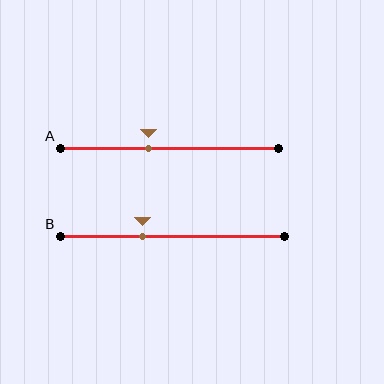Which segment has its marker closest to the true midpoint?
Segment A has its marker closest to the true midpoint.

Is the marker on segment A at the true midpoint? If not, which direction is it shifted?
No, the marker on segment A is shifted to the left by about 10% of the segment length.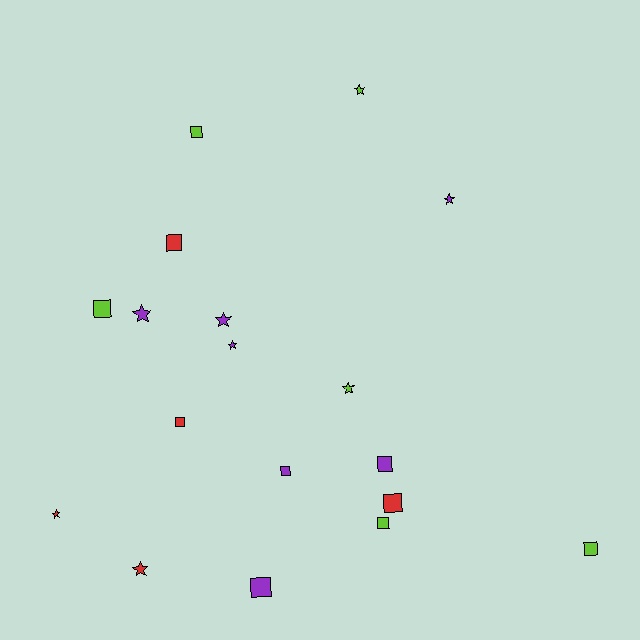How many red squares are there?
There are 3 red squares.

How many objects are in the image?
There are 18 objects.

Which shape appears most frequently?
Square, with 10 objects.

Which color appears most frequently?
Purple, with 7 objects.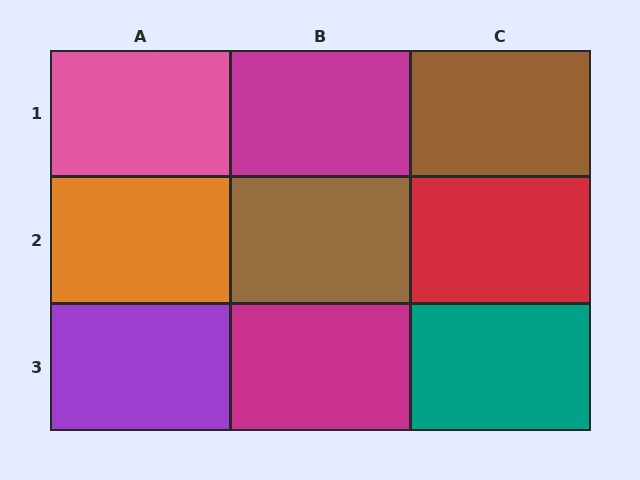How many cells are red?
1 cell is red.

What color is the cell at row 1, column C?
Brown.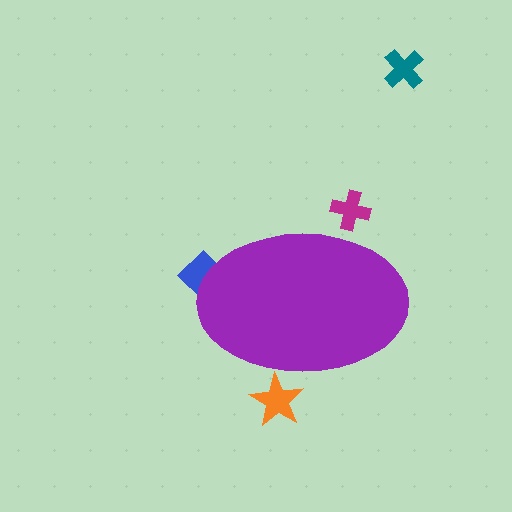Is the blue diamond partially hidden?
Yes, the blue diamond is partially hidden behind the purple ellipse.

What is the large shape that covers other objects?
A purple ellipse.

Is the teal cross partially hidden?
No, the teal cross is fully visible.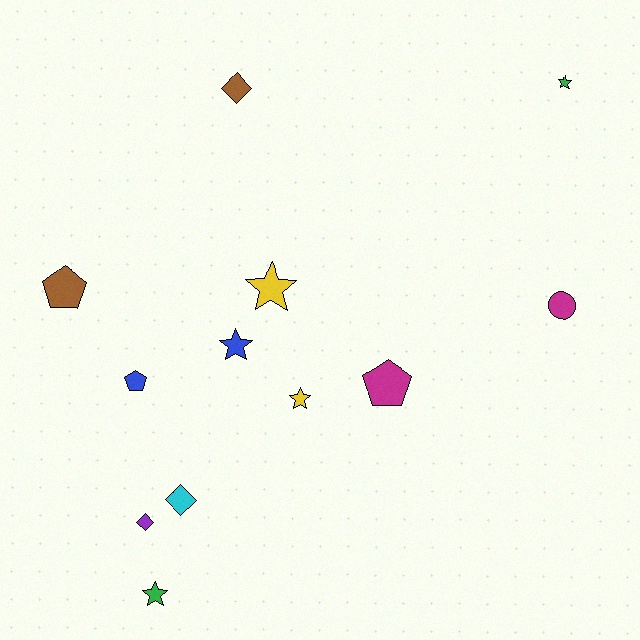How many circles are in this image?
There is 1 circle.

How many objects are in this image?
There are 12 objects.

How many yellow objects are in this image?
There are 2 yellow objects.